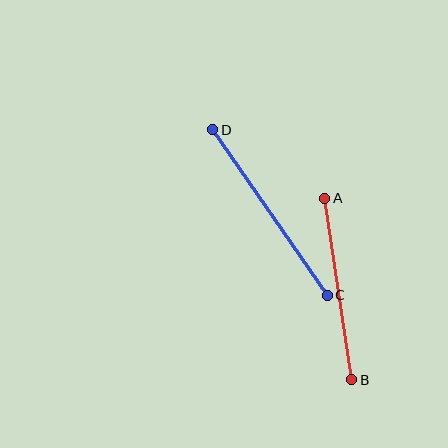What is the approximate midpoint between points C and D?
The midpoint is at approximately (270, 212) pixels.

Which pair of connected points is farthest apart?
Points C and D are farthest apart.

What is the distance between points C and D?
The distance is approximately 201 pixels.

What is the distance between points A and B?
The distance is approximately 183 pixels.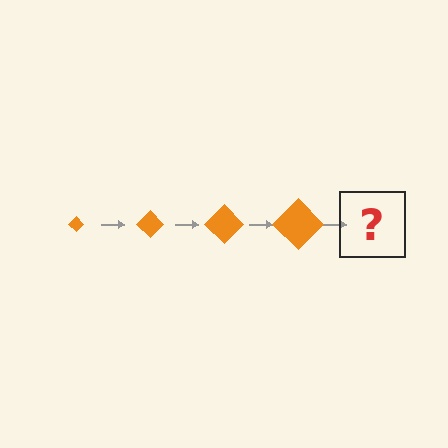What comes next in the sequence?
The next element should be an orange diamond, larger than the previous one.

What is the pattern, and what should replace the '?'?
The pattern is that the diamond gets progressively larger each step. The '?' should be an orange diamond, larger than the previous one.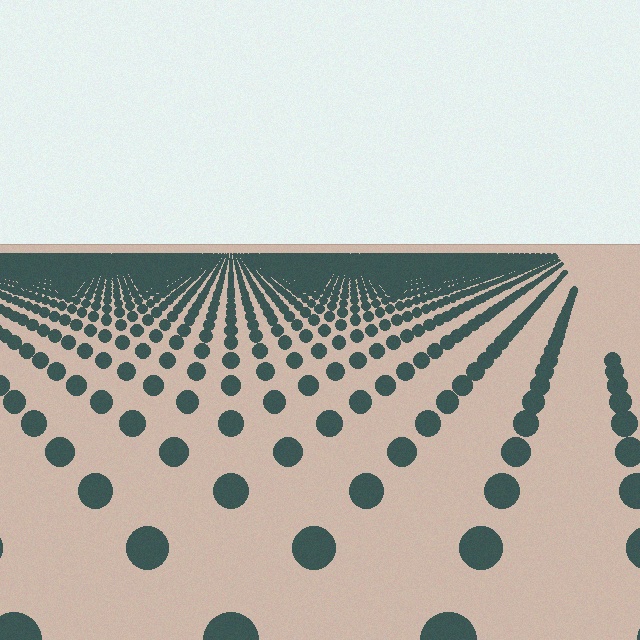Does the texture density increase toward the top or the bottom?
Density increases toward the top.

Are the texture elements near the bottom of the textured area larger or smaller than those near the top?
Larger. Near the bottom, elements are closer to the viewer and appear at a bigger on-screen size.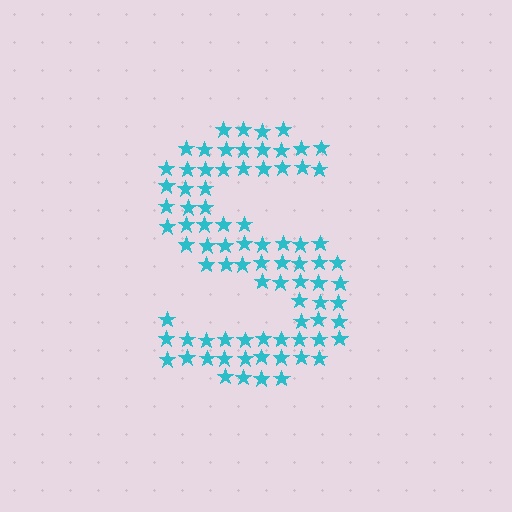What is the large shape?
The large shape is the letter S.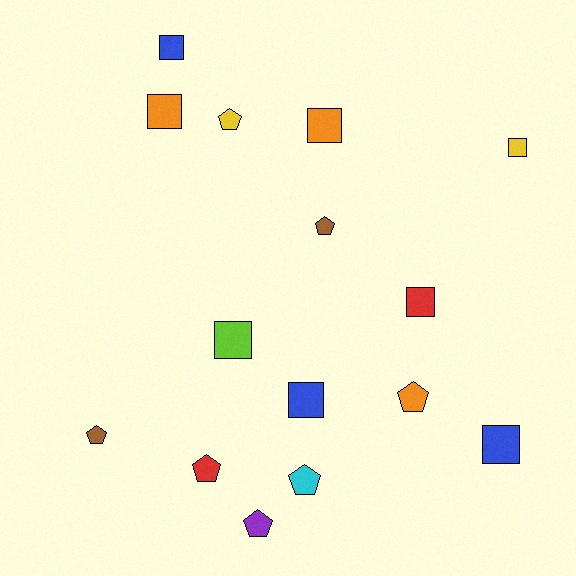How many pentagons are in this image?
There are 7 pentagons.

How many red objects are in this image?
There are 2 red objects.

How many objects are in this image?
There are 15 objects.